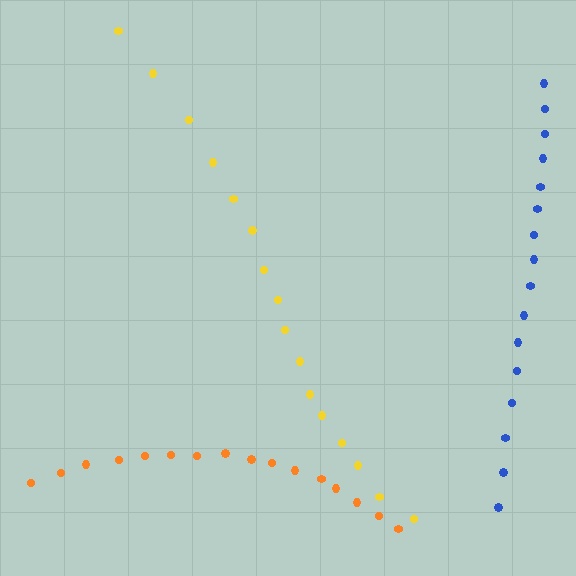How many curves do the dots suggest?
There are 3 distinct paths.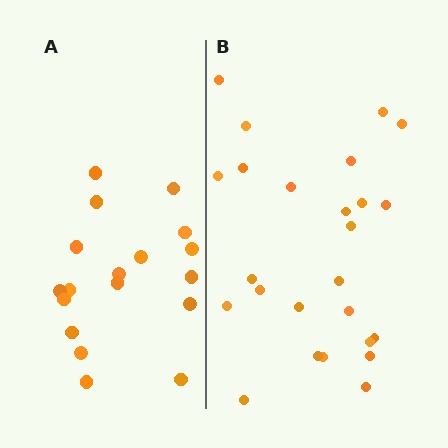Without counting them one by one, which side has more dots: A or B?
Region B (the right region) has more dots.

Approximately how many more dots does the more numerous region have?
Region B has roughly 8 or so more dots than region A.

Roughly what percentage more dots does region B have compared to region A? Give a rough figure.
About 40% more.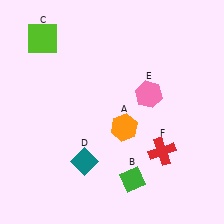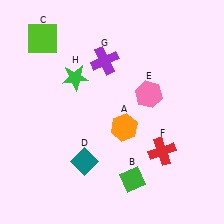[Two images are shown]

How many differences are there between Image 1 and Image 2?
There are 2 differences between the two images.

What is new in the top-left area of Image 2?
A green star (H) was added in the top-left area of Image 2.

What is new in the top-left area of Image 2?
A purple cross (G) was added in the top-left area of Image 2.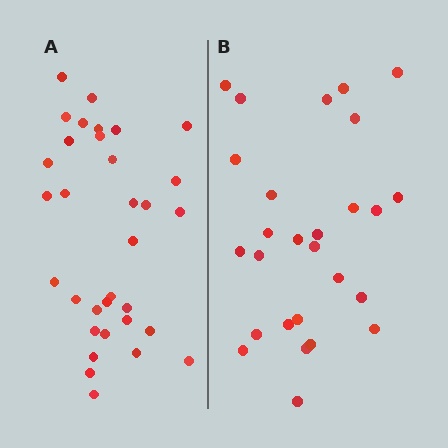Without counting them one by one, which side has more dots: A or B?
Region A (the left region) has more dots.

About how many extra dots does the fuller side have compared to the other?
Region A has about 6 more dots than region B.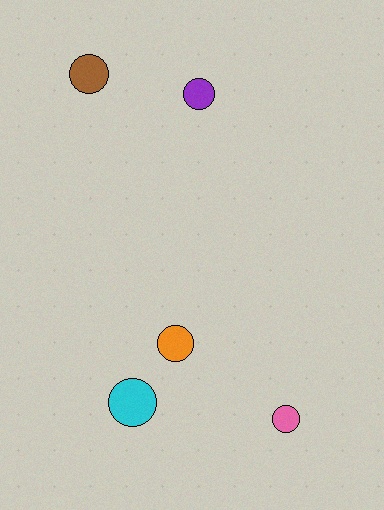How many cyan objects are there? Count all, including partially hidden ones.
There is 1 cyan object.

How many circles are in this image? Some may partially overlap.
There are 5 circles.